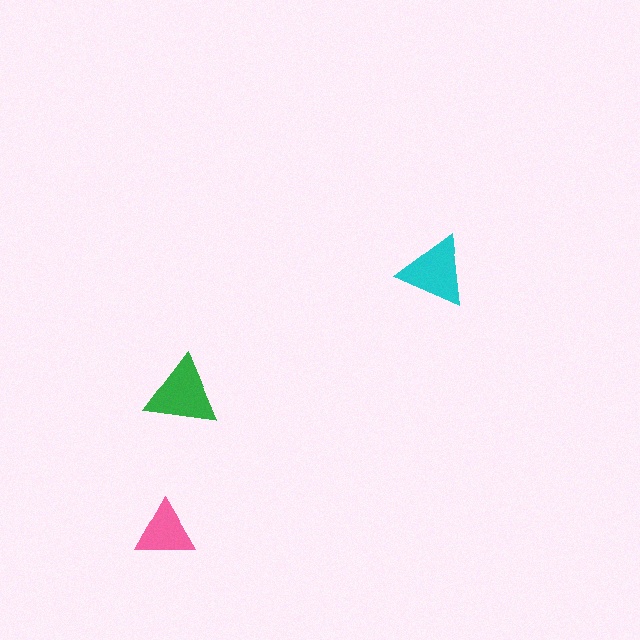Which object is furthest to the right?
The cyan triangle is rightmost.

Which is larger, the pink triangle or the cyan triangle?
The cyan one.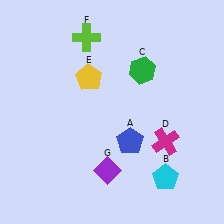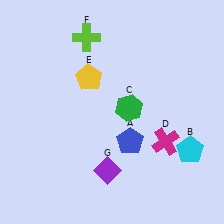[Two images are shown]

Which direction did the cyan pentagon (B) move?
The cyan pentagon (B) moved up.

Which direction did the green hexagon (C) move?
The green hexagon (C) moved down.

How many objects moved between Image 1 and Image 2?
2 objects moved between the two images.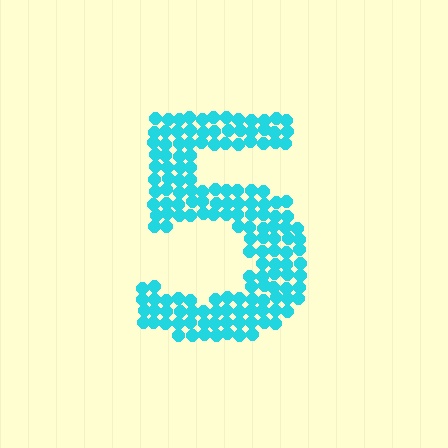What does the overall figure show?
The overall figure shows the digit 5.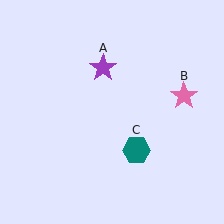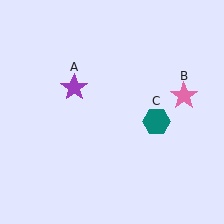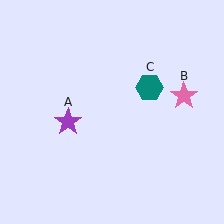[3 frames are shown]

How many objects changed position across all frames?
2 objects changed position: purple star (object A), teal hexagon (object C).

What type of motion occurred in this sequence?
The purple star (object A), teal hexagon (object C) rotated counterclockwise around the center of the scene.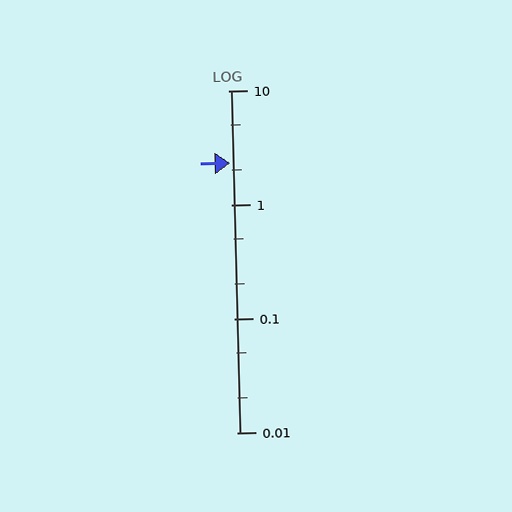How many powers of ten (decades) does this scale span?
The scale spans 3 decades, from 0.01 to 10.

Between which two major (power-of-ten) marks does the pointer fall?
The pointer is between 1 and 10.